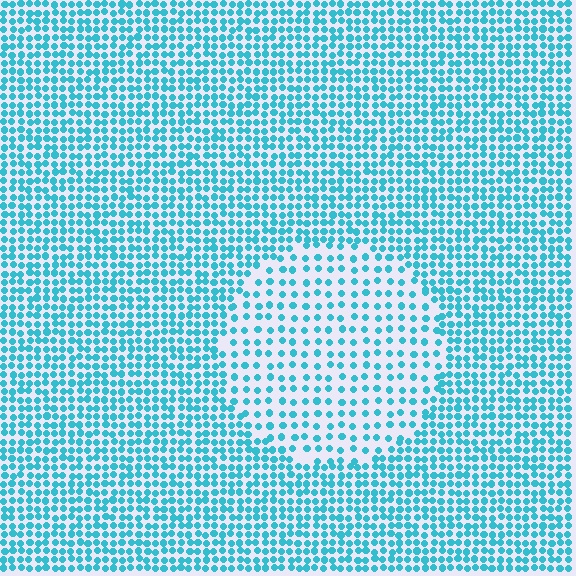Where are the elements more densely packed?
The elements are more densely packed outside the circle boundary.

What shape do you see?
I see a circle.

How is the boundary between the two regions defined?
The boundary is defined by a change in element density (approximately 2.0x ratio). All elements are the same color, size, and shape.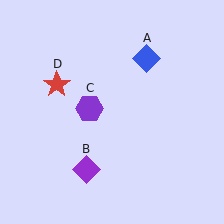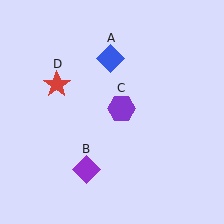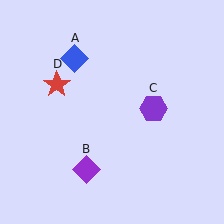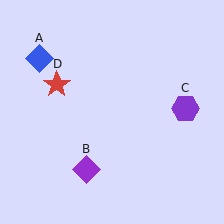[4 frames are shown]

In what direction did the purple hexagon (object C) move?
The purple hexagon (object C) moved right.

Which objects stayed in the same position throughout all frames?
Purple diamond (object B) and red star (object D) remained stationary.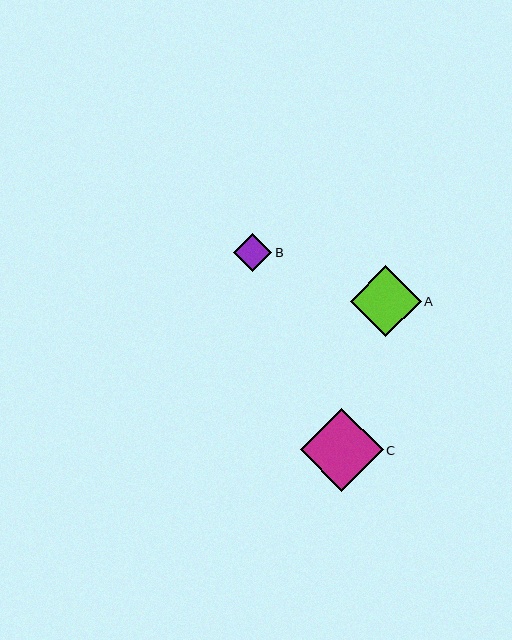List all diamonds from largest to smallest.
From largest to smallest: C, A, B.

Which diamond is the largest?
Diamond C is the largest with a size of approximately 83 pixels.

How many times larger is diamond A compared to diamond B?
Diamond A is approximately 1.8 times the size of diamond B.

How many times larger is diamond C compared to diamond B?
Diamond C is approximately 2.1 times the size of diamond B.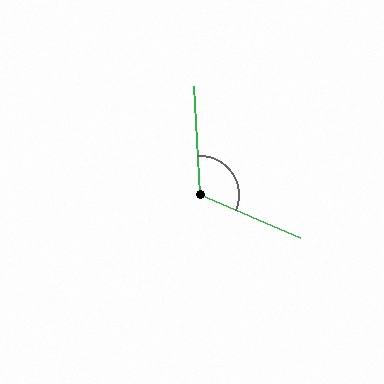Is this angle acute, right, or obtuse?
It is obtuse.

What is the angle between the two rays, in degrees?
Approximately 116 degrees.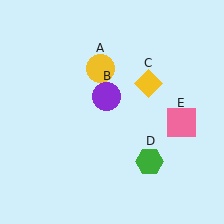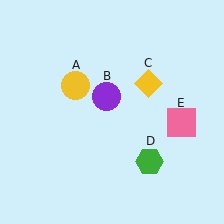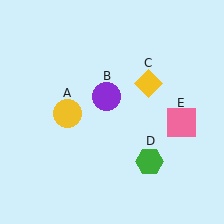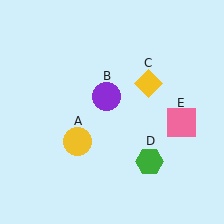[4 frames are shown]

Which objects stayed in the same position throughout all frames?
Purple circle (object B) and yellow diamond (object C) and green hexagon (object D) and pink square (object E) remained stationary.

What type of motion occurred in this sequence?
The yellow circle (object A) rotated counterclockwise around the center of the scene.